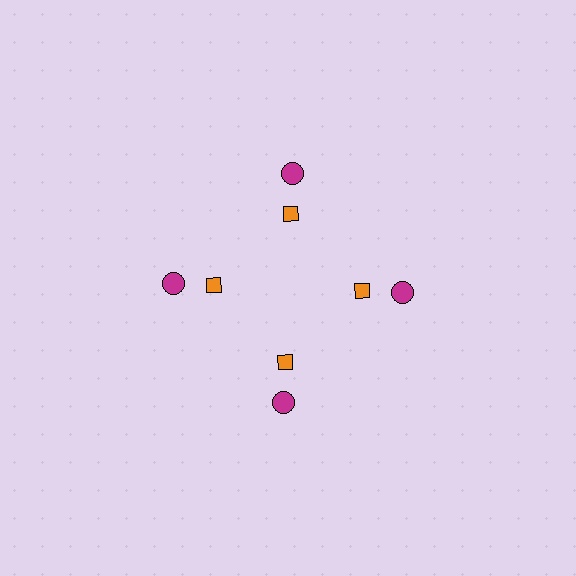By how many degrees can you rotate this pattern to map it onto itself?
The pattern maps onto itself every 90 degrees of rotation.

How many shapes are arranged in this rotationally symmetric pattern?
There are 8 shapes, arranged in 4 groups of 2.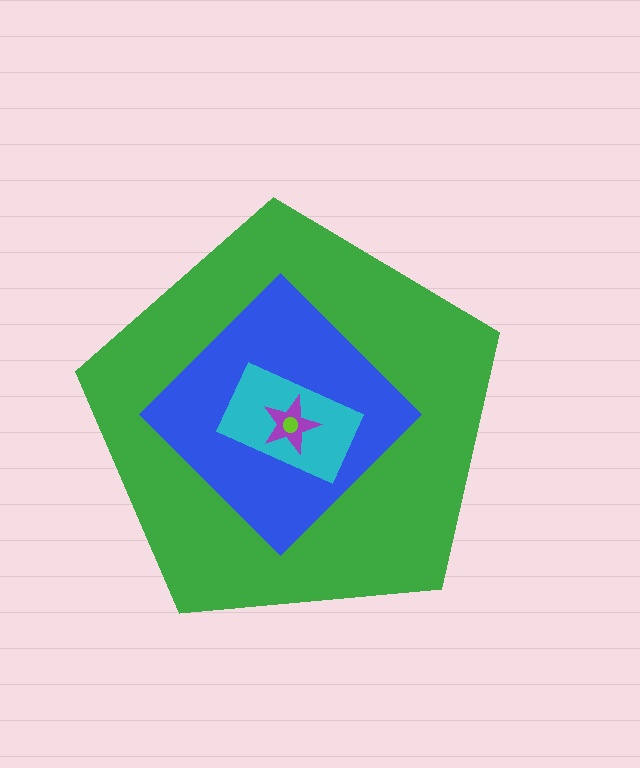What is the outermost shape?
The green pentagon.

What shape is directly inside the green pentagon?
The blue diamond.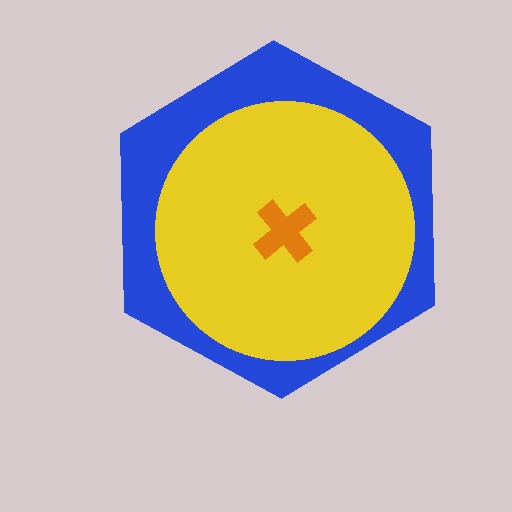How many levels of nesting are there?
3.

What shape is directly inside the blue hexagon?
The yellow circle.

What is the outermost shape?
The blue hexagon.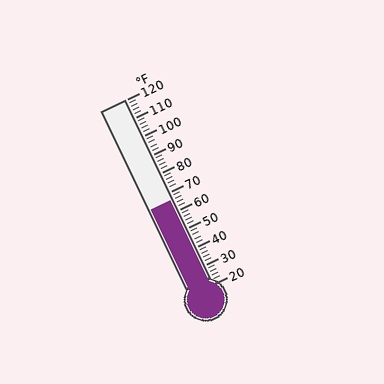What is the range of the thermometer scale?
The thermometer scale ranges from 20°F to 120°F.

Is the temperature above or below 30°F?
The temperature is above 30°F.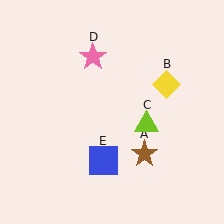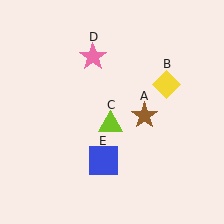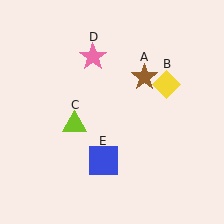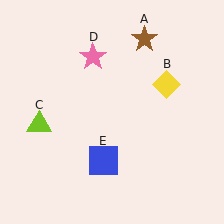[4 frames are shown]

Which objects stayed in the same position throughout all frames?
Yellow diamond (object B) and pink star (object D) and blue square (object E) remained stationary.